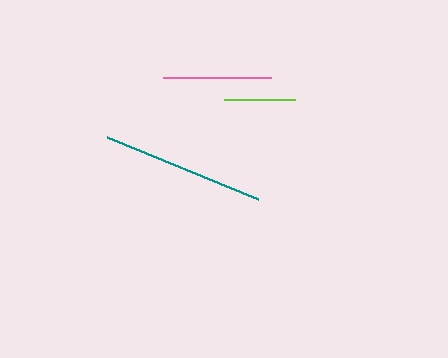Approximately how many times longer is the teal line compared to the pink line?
The teal line is approximately 1.5 times the length of the pink line.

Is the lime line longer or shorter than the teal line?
The teal line is longer than the lime line.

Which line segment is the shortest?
The lime line is the shortest at approximately 71 pixels.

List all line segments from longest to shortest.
From longest to shortest: teal, pink, lime.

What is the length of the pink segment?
The pink segment is approximately 109 pixels long.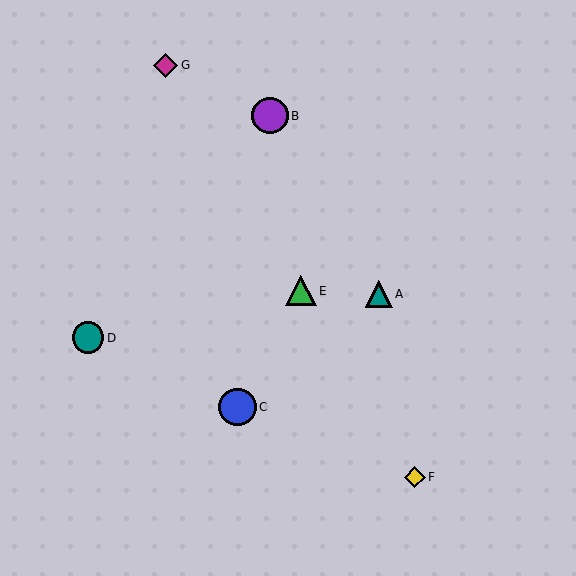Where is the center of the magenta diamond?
The center of the magenta diamond is at (166, 65).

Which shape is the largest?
The blue circle (labeled C) is the largest.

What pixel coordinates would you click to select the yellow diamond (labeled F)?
Click at (415, 477) to select the yellow diamond F.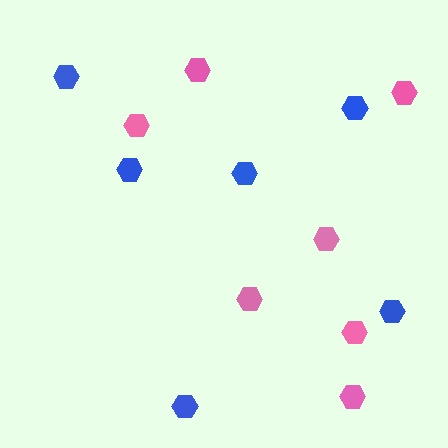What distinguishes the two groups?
There are 2 groups: one group of pink hexagons (7) and one group of blue hexagons (6).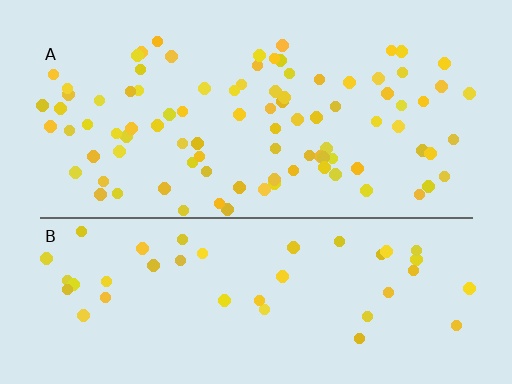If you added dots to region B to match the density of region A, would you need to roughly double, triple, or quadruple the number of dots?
Approximately double.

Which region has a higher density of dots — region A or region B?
A (the top).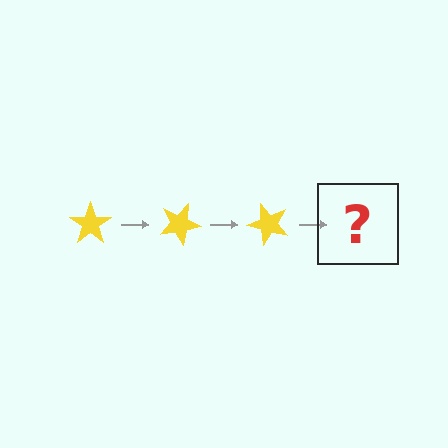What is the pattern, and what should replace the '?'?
The pattern is that the star rotates 25 degrees each step. The '?' should be a yellow star rotated 75 degrees.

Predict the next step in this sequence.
The next step is a yellow star rotated 75 degrees.